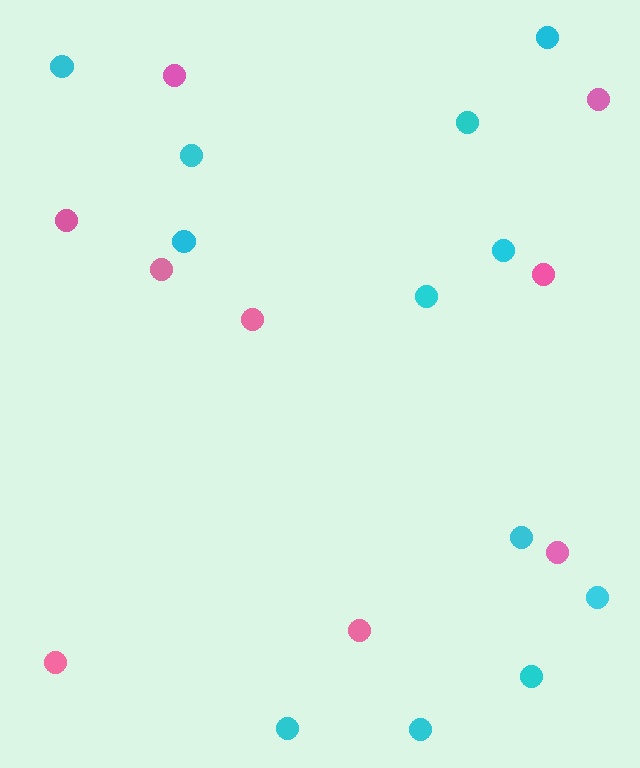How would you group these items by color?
There are 2 groups: one group of pink circles (9) and one group of cyan circles (12).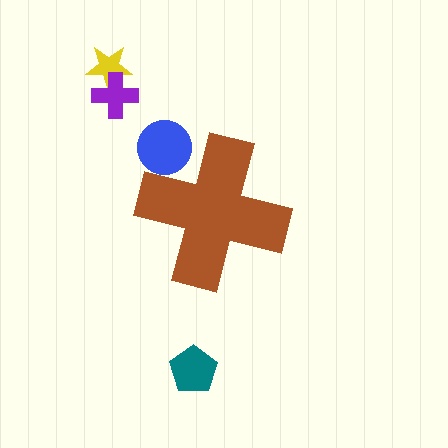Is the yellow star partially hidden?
No, the yellow star is fully visible.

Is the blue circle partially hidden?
Yes, the blue circle is partially hidden behind the brown cross.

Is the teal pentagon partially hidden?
No, the teal pentagon is fully visible.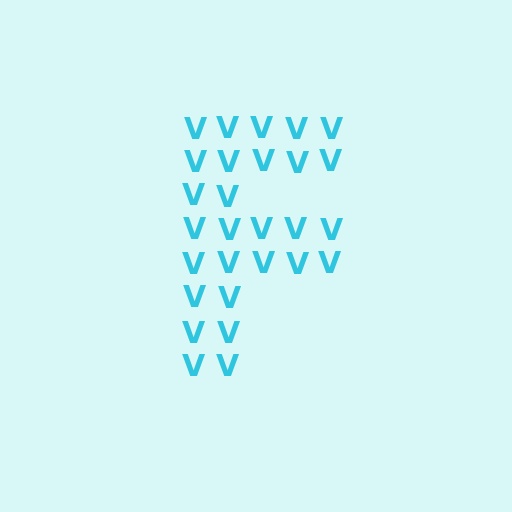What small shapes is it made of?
It is made of small letter V's.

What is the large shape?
The large shape is the letter F.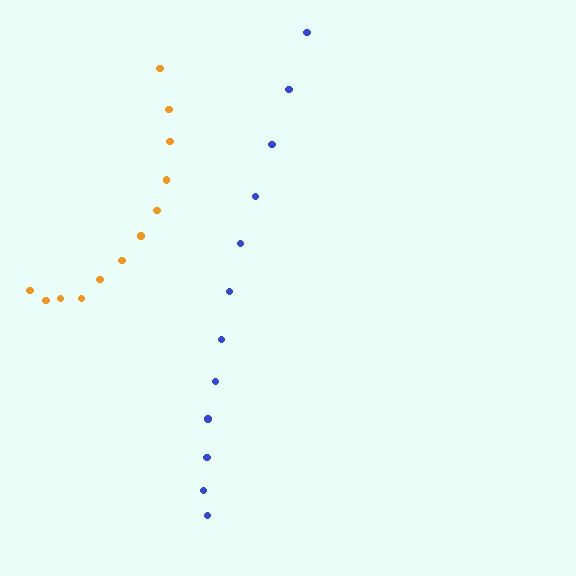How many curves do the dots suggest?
There are 2 distinct paths.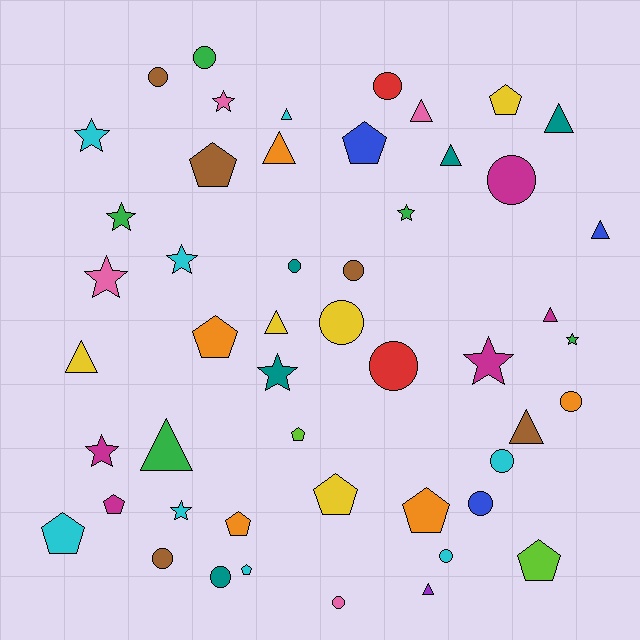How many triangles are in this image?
There are 12 triangles.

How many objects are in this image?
There are 50 objects.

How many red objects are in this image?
There are 2 red objects.